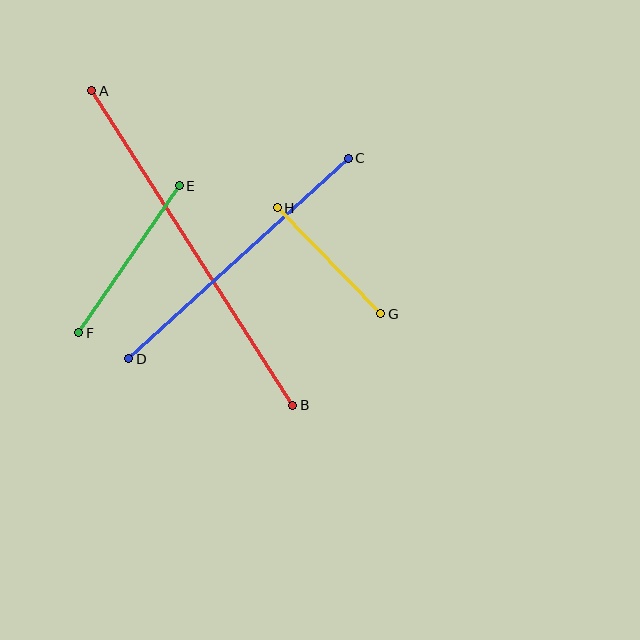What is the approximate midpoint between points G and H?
The midpoint is at approximately (329, 261) pixels.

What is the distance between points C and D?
The distance is approximately 297 pixels.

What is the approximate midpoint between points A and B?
The midpoint is at approximately (192, 248) pixels.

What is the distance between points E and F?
The distance is approximately 178 pixels.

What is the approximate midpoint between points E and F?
The midpoint is at approximately (129, 259) pixels.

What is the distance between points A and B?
The distance is approximately 373 pixels.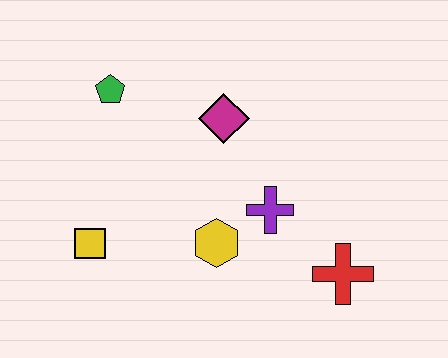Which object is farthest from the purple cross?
The green pentagon is farthest from the purple cross.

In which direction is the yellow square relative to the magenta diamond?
The yellow square is to the left of the magenta diamond.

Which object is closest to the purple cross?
The yellow hexagon is closest to the purple cross.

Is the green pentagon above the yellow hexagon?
Yes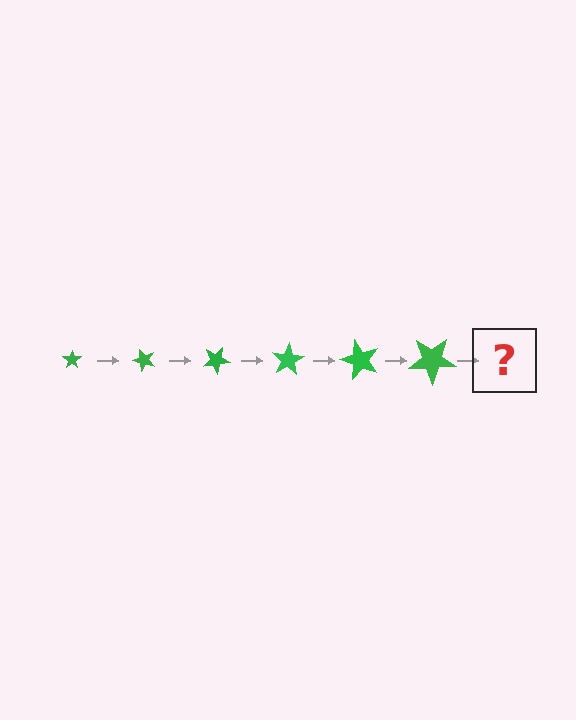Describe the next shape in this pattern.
It should be a star, larger than the previous one and rotated 300 degrees from the start.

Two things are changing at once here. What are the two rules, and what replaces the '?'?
The two rules are that the star grows larger each step and it rotates 50 degrees each step. The '?' should be a star, larger than the previous one and rotated 300 degrees from the start.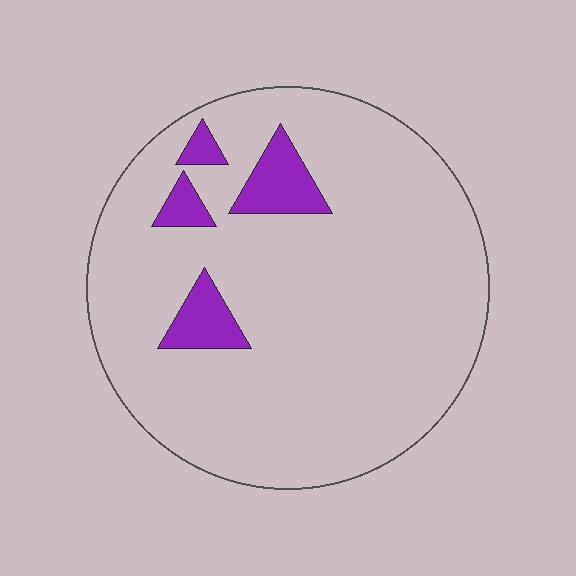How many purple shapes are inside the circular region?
4.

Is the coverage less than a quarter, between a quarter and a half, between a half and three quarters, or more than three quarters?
Less than a quarter.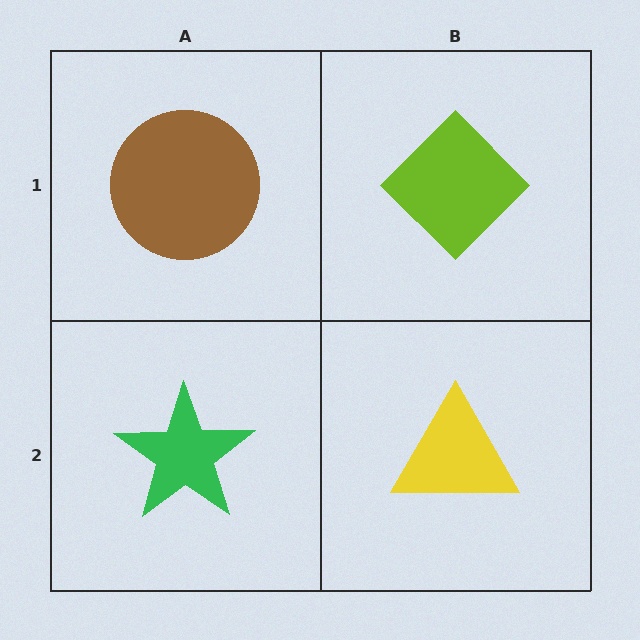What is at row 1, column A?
A brown circle.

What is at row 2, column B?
A yellow triangle.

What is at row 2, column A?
A green star.